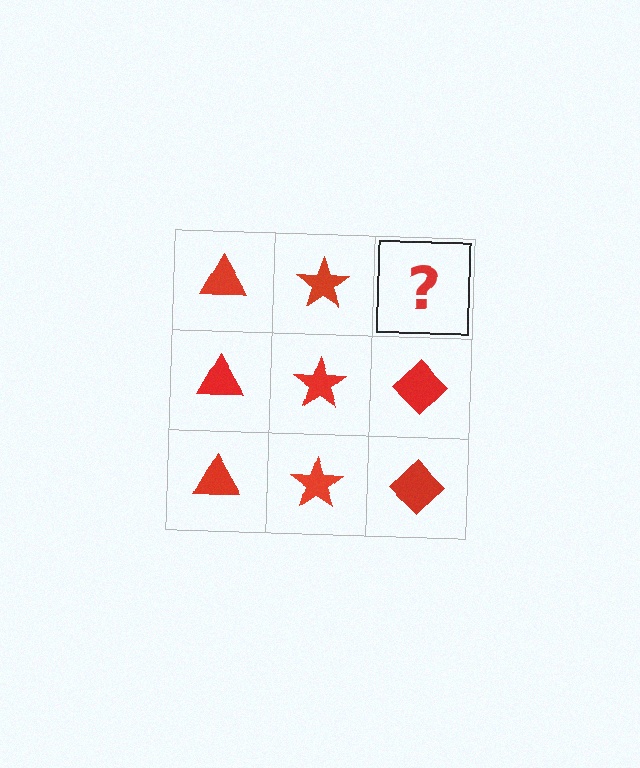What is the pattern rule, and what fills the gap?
The rule is that each column has a consistent shape. The gap should be filled with a red diamond.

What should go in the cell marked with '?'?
The missing cell should contain a red diamond.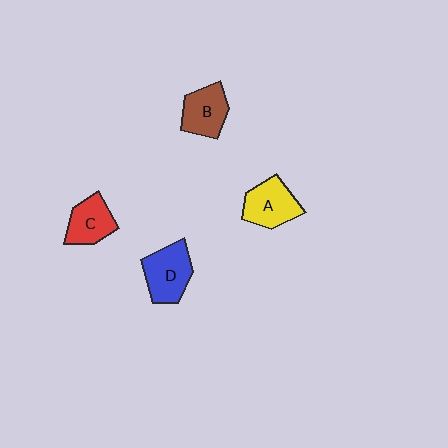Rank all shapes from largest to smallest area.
From largest to smallest: D (blue), A (yellow), B (brown), C (red).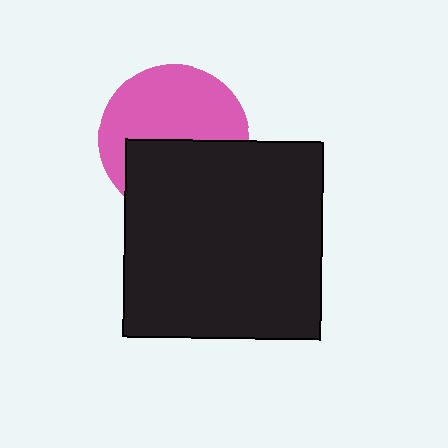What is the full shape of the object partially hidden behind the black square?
The partially hidden object is a pink circle.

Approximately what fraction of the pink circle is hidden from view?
Roughly 45% of the pink circle is hidden behind the black square.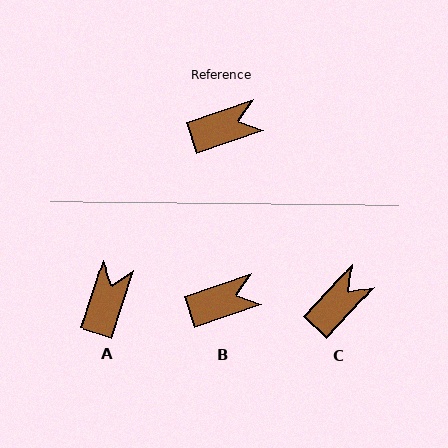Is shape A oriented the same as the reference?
No, it is off by about 53 degrees.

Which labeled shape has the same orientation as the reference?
B.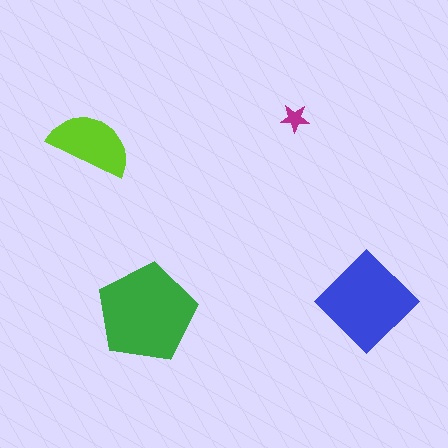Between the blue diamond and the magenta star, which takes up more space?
The blue diamond.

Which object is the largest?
The green pentagon.